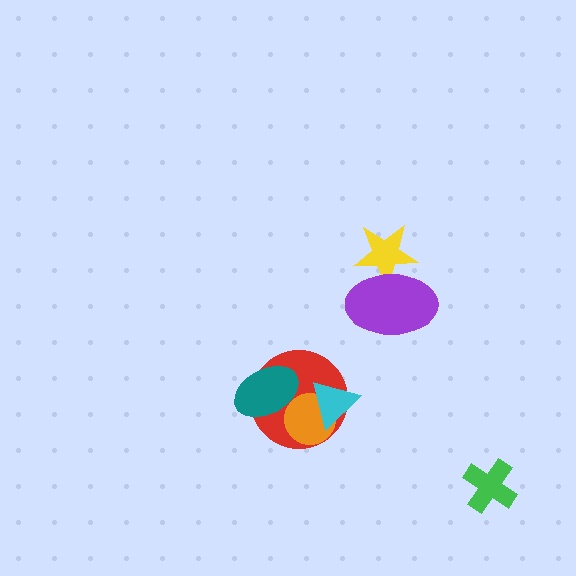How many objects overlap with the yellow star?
1 object overlaps with the yellow star.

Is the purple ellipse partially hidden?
No, no other shape covers it.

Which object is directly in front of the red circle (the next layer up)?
The teal ellipse is directly in front of the red circle.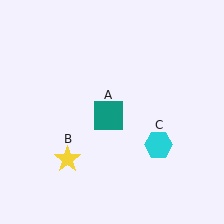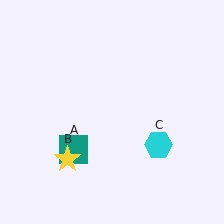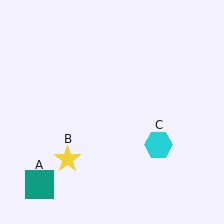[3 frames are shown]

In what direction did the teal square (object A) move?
The teal square (object A) moved down and to the left.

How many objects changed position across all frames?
1 object changed position: teal square (object A).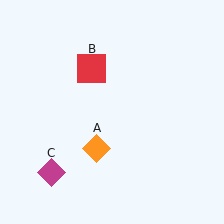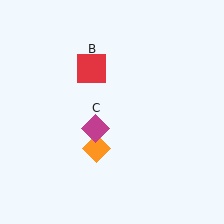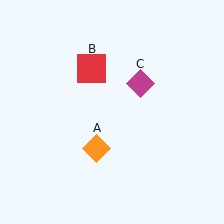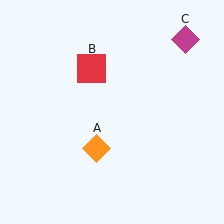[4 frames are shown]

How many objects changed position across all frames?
1 object changed position: magenta diamond (object C).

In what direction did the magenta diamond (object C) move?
The magenta diamond (object C) moved up and to the right.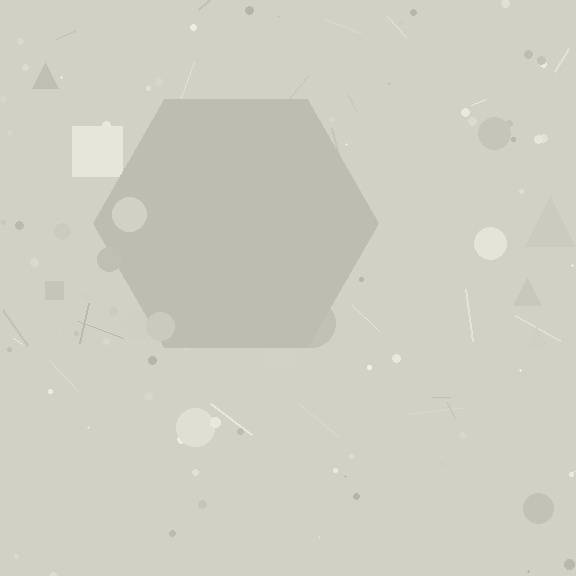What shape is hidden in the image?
A hexagon is hidden in the image.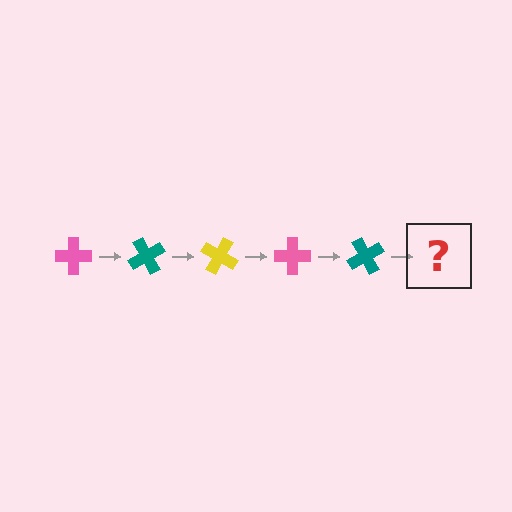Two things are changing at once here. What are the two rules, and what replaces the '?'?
The two rules are that it rotates 60 degrees each step and the color cycles through pink, teal, and yellow. The '?' should be a yellow cross, rotated 300 degrees from the start.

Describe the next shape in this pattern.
It should be a yellow cross, rotated 300 degrees from the start.